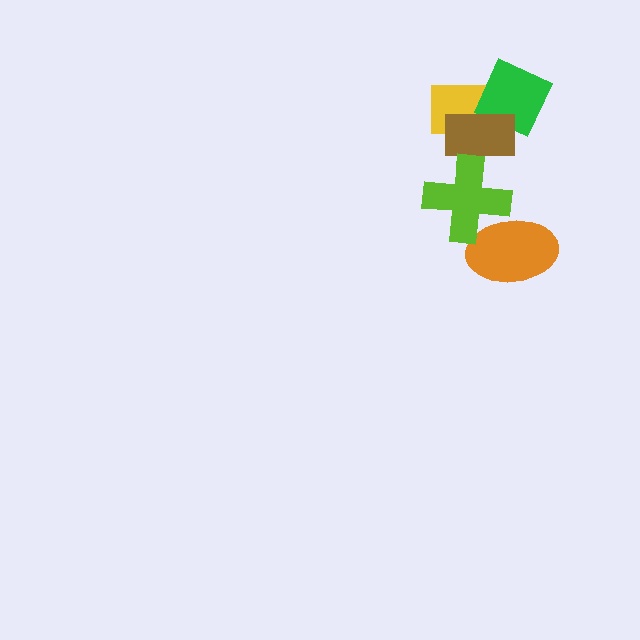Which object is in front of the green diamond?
The brown rectangle is in front of the green diamond.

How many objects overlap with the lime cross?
2 objects overlap with the lime cross.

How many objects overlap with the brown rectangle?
3 objects overlap with the brown rectangle.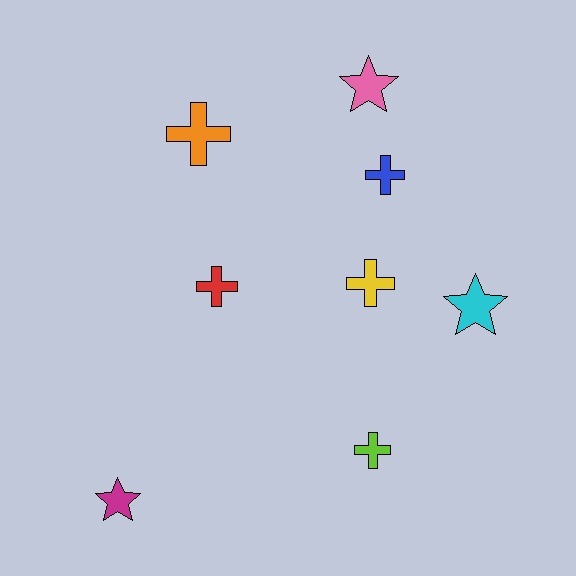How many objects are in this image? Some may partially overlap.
There are 8 objects.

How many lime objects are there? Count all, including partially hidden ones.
There is 1 lime object.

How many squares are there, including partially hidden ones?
There are no squares.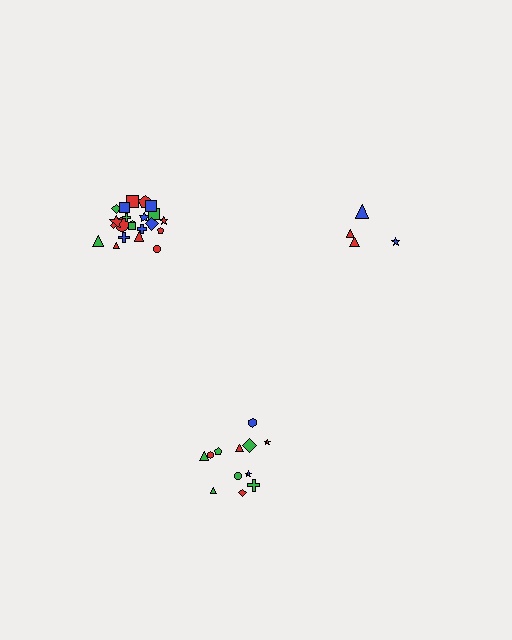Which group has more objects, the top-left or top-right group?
The top-left group.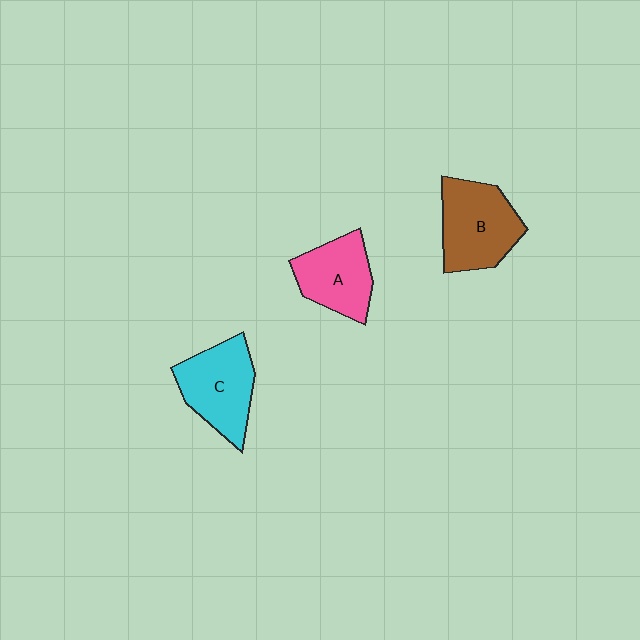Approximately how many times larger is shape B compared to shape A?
Approximately 1.2 times.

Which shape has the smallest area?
Shape A (pink).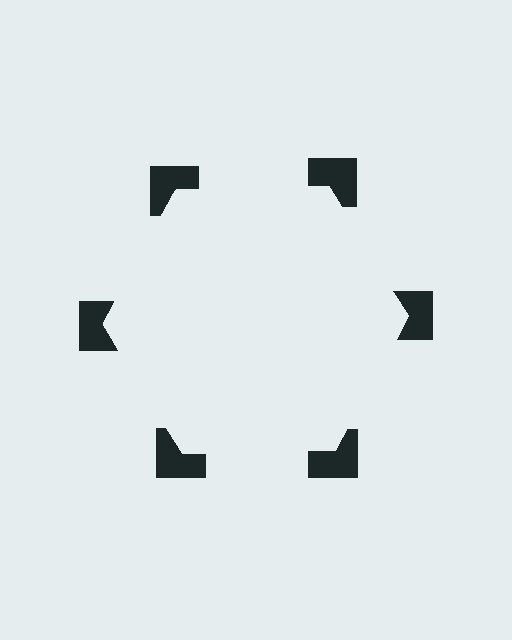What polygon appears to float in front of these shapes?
An illusory hexagon — its edges are inferred from the aligned wedge cuts in the notched squares, not physically drawn.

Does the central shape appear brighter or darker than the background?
It typically appears slightly brighter than the background, even though no actual brightness change is drawn.